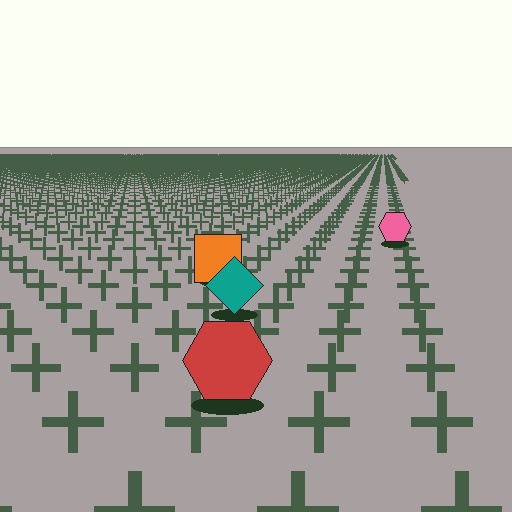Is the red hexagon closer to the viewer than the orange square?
Yes. The red hexagon is closer — you can tell from the texture gradient: the ground texture is coarser near it.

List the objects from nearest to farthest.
From nearest to farthest: the red hexagon, the teal diamond, the orange square, the pink hexagon.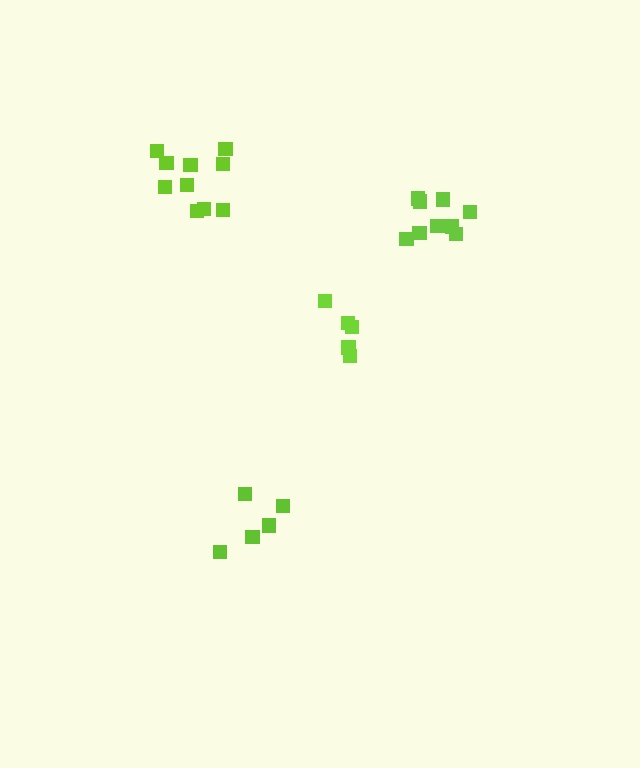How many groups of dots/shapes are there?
There are 4 groups.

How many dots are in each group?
Group 1: 5 dots, Group 2: 10 dots, Group 3: 5 dots, Group 4: 9 dots (29 total).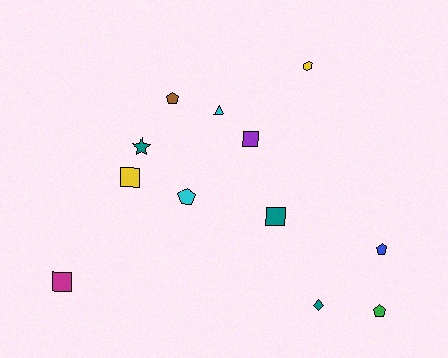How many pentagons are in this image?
There are 4 pentagons.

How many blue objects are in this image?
There is 1 blue object.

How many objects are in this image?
There are 12 objects.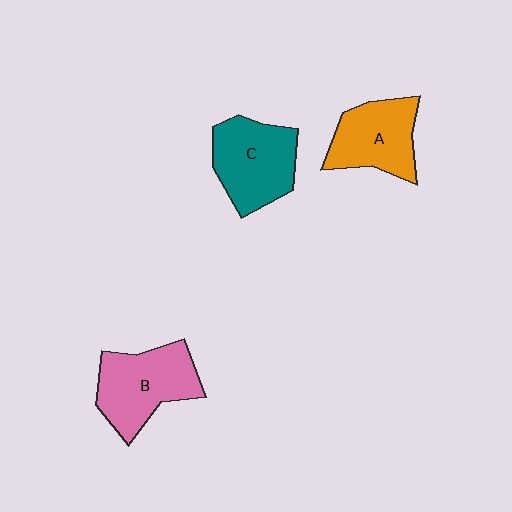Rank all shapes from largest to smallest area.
From largest to smallest: B (pink), C (teal), A (orange).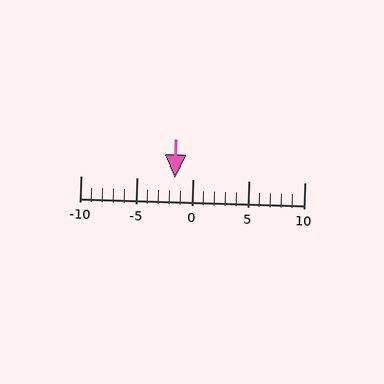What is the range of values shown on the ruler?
The ruler shows values from -10 to 10.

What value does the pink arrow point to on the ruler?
The pink arrow points to approximately -2.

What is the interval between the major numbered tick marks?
The major tick marks are spaced 5 units apart.